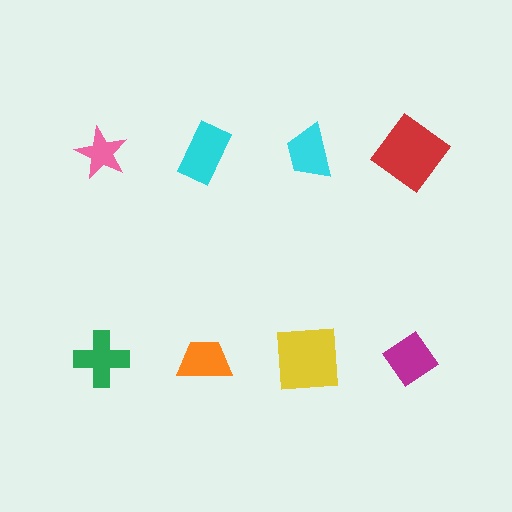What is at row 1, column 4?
A red diamond.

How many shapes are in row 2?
4 shapes.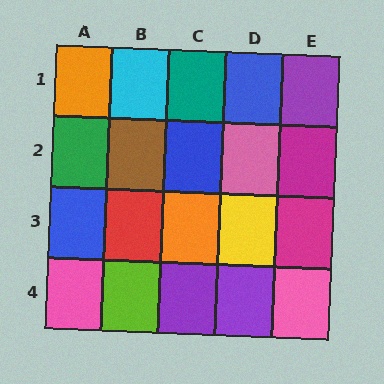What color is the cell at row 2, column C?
Blue.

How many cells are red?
1 cell is red.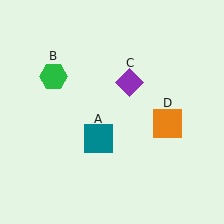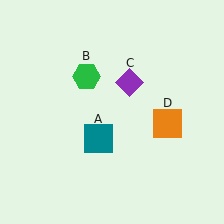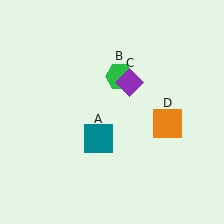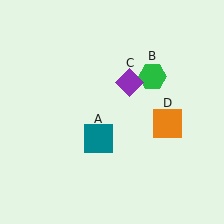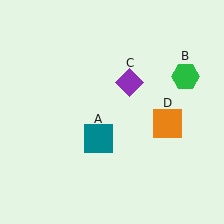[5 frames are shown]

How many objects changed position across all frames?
1 object changed position: green hexagon (object B).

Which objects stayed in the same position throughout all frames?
Teal square (object A) and purple diamond (object C) and orange square (object D) remained stationary.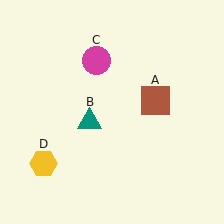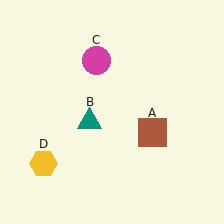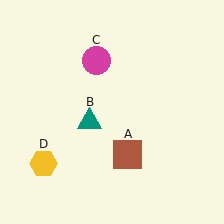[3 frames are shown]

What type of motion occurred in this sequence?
The brown square (object A) rotated clockwise around the center of the scene.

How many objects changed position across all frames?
1 object changed position: brown square (object A).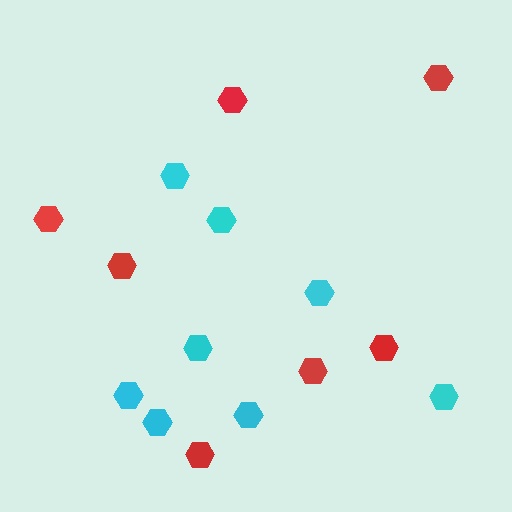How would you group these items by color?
There are 2 groups: one group of cyan hexagons (8) and one group of red hexagons (7).